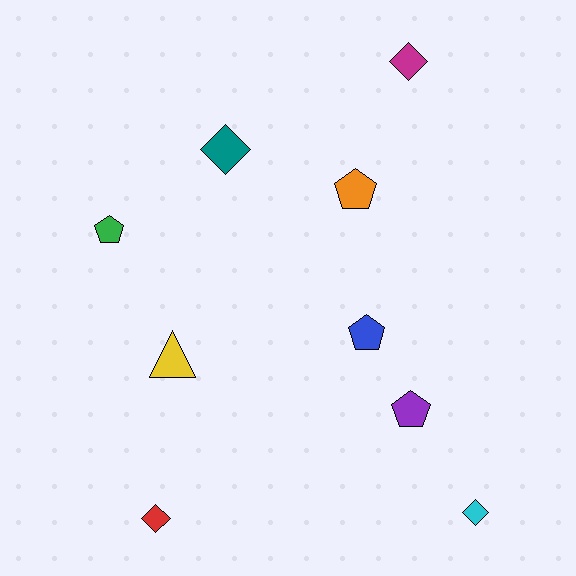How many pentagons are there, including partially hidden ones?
There are 4 pentagons.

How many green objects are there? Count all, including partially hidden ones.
There is 1 green object.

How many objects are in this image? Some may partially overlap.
There are 9 objects.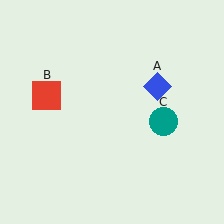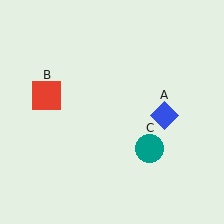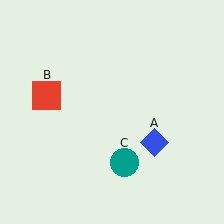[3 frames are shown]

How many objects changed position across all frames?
2 objects changed position: blue diamond (object A), teal circle (object C).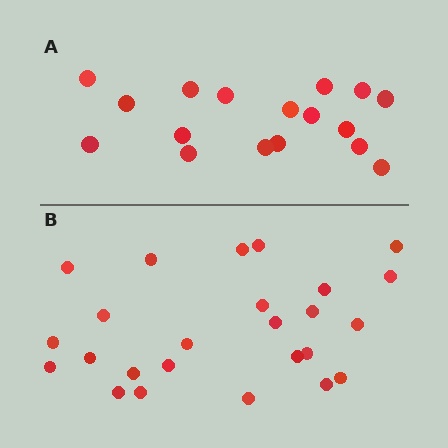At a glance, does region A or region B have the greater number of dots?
Region B (the bottom region) has more dots.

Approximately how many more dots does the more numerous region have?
Region B has roughly 8 or so more dots than region A.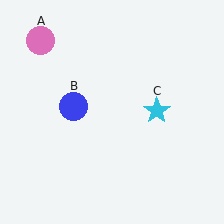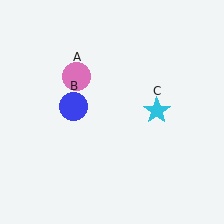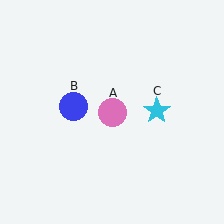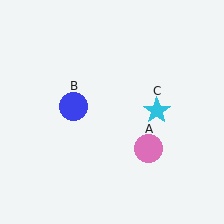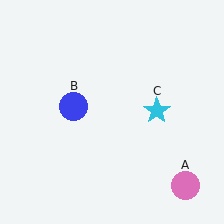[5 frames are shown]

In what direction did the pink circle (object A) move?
The pink circle (object A) moved down and to the right.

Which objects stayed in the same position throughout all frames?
Blue circle (object B) and cyan star (object C) remained stationary.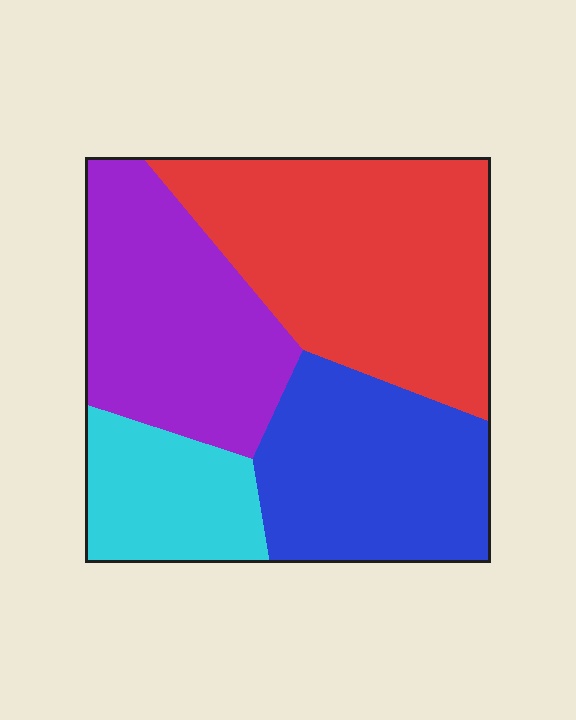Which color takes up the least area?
Cyan, at roughly 15%.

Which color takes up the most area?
Red, at roughly 35%.